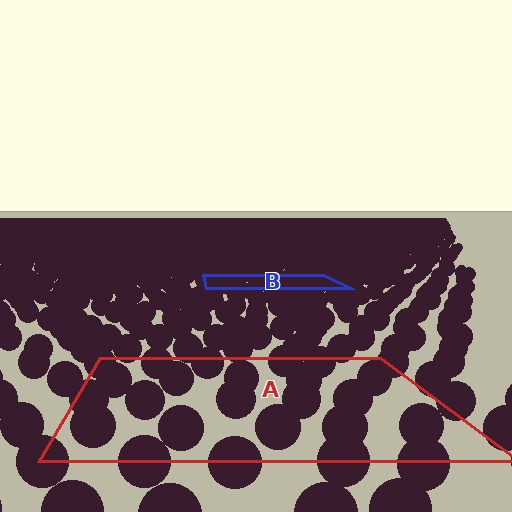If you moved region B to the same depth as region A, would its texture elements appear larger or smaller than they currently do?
They would appear larger. At a closer depth, the same texture elements are projected at a bigger on-screen size.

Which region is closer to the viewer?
Region A is closer. The texture elements there are larger and more spread out.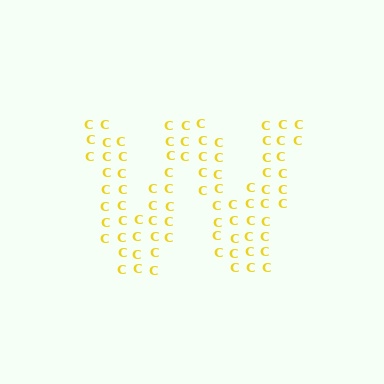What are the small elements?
The small elements are letter C's.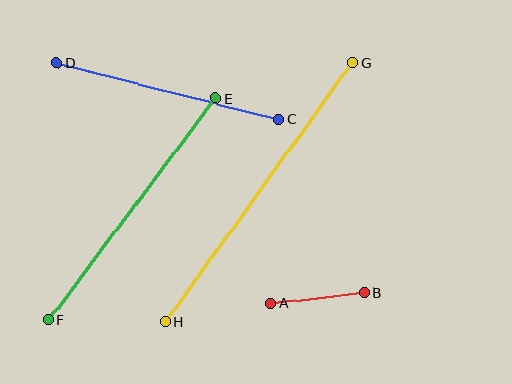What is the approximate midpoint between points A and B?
The midpoint is at approximately (317, 298) pixels.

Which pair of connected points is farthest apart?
Points G and H are farthest apart.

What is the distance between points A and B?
The distance is approximately 94 pixels.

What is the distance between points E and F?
The distance is approximately 278 pixels.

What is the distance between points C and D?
The distance is approximately 230 pixels.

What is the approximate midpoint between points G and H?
The midpoint is at approximately (259, 192) pixels.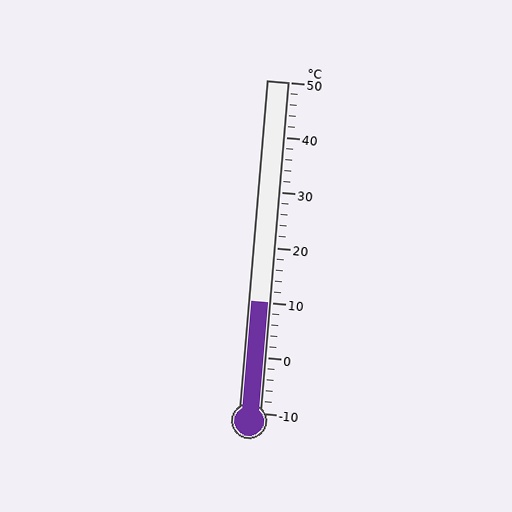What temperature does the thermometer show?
The thermometer shows approximately 10°C.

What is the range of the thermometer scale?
The thermometer scale ranges from -10°C to 50°C.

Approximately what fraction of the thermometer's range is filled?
The thermometer is filled to approximately 35% of its range.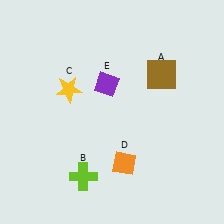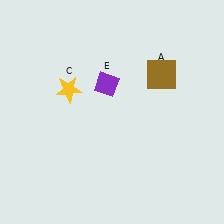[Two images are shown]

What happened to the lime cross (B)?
The lime cross (B) was removed in Image 2. It was in the bottom-left area of Image 1.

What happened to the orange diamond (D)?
The orange diamond (D) was removed in Image 2. It was in the bottom-right area of Image 1.